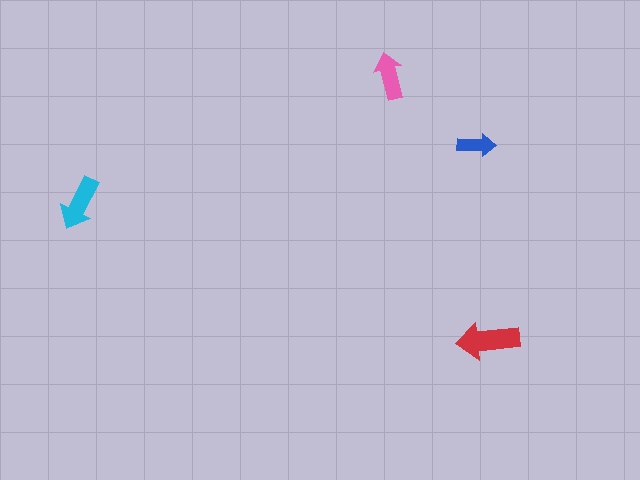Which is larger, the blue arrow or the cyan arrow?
The cyan one.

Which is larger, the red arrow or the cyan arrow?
The red one.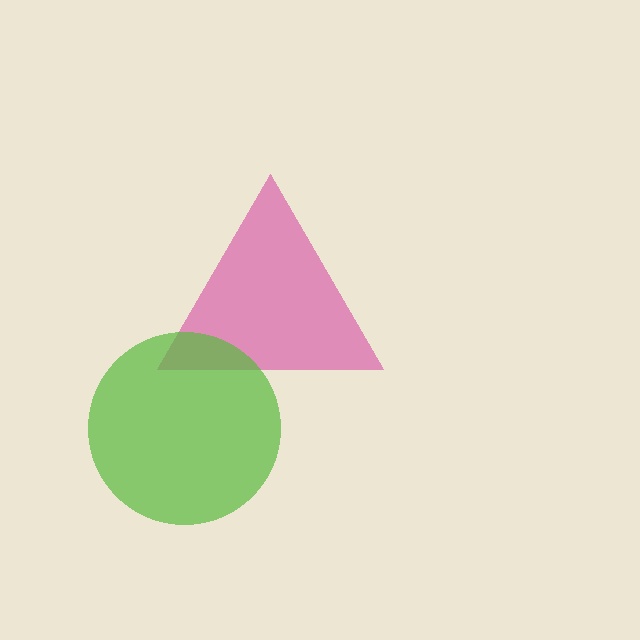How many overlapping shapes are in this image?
There are 2 overlapping shapes in the image.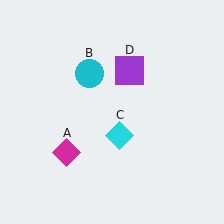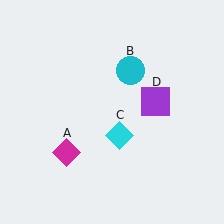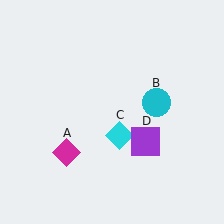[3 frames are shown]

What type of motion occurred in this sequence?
The cyan circle (object B), purple square (object D) rotated clockwise around the center of the scene.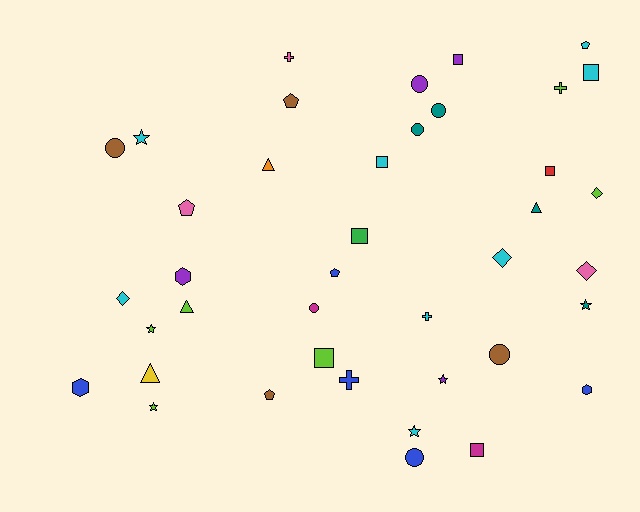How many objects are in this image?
There are 40 objects.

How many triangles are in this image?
There are 4 triangles.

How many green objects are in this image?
There is 1 green object.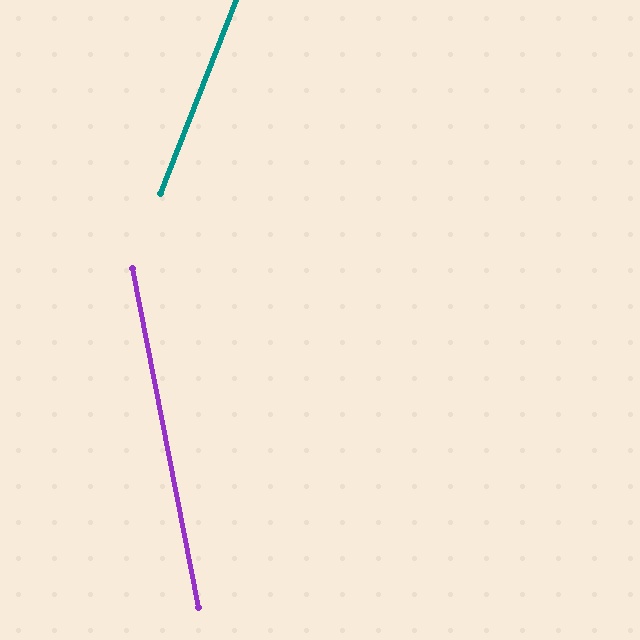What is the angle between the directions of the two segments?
Approximately 32 degrees.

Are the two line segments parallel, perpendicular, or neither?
Neither parallel nor perpendicular — they differ by about 32°.